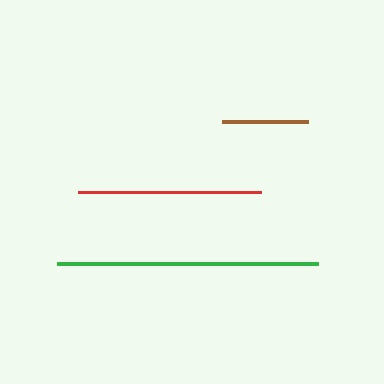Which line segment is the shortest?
The brown line is the shortest at approximately 85 pixels.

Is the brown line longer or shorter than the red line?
The red line is longer than the brown line.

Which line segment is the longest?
The green line is the longest at approximately 261 pixels.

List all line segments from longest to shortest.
From longest to shortest: green, red, brown.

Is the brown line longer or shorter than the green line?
The green line is longer than the brown line.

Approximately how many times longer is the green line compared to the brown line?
The green line is approximately 3.1 times the length of the brown line.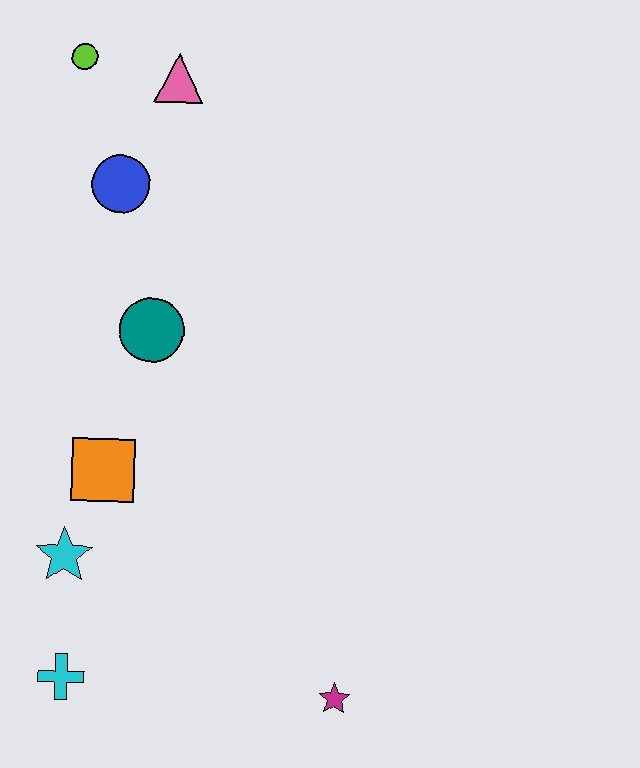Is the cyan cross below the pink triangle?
Yes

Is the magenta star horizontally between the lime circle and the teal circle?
No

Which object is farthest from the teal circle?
The magenta star is farthest from the teal circle.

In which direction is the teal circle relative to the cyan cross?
The teal circle is above the cyan cross.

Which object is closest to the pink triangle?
The lime circle is closest to the pink triangle.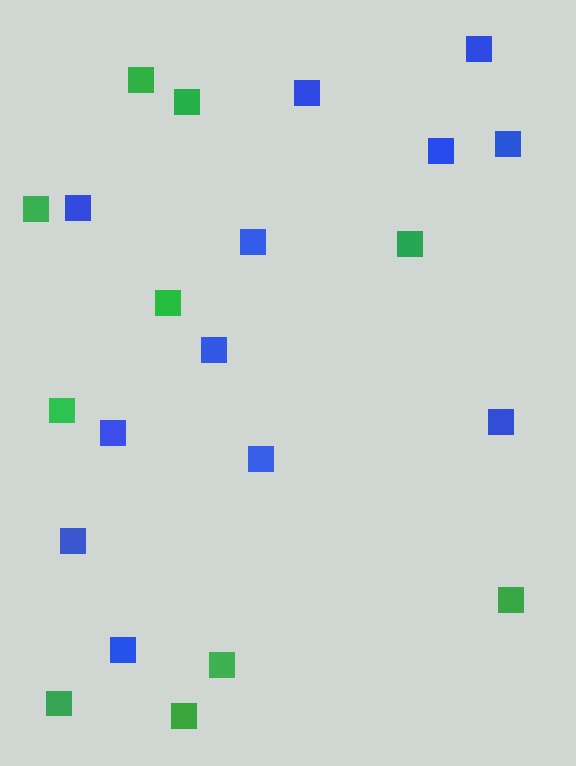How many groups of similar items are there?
There are 2 groups: one group of green squares (10) and one group of blue squares (12).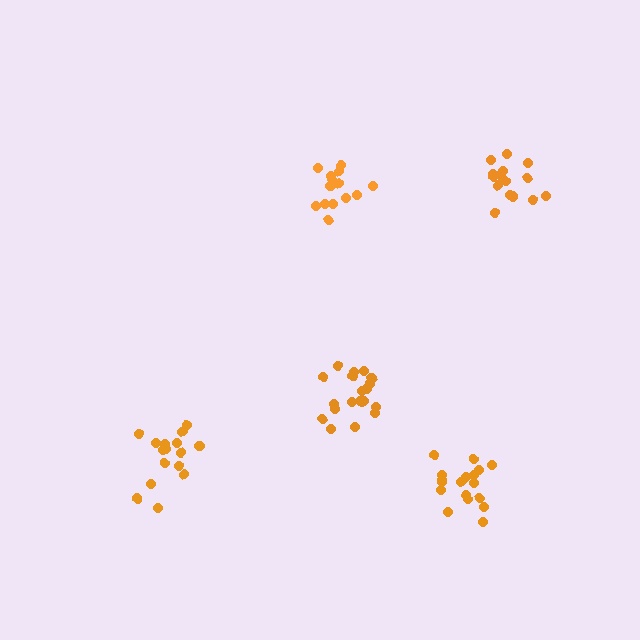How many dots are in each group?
Group 1: 20 dots, Group 2: 14 dots, Group 3: 16 dots, Group 4: 16 dots, Group 5: 18 dots (84 total).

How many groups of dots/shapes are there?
There are 5 groups.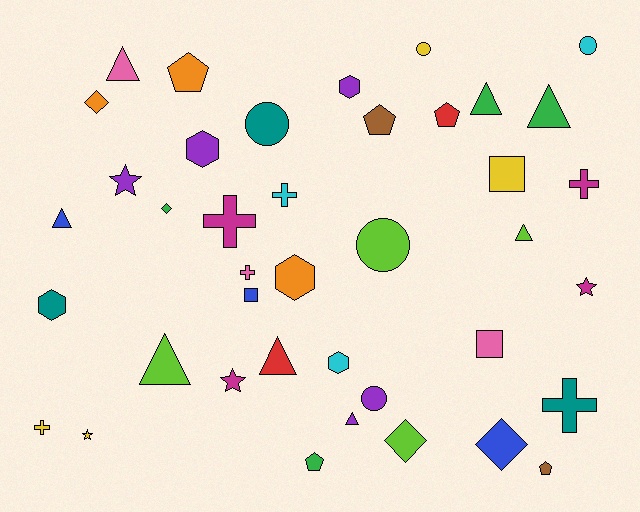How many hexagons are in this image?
There are 5 hexagons.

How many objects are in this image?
There are 40 objects.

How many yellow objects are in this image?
There are 4 yellow objects.